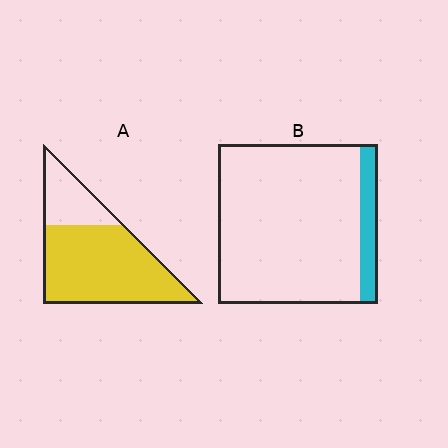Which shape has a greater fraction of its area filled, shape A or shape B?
Shape A.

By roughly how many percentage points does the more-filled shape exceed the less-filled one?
By roughly 65 percentage points (A over B).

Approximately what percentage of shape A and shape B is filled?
A is approximately 75% and B is approximately 10%.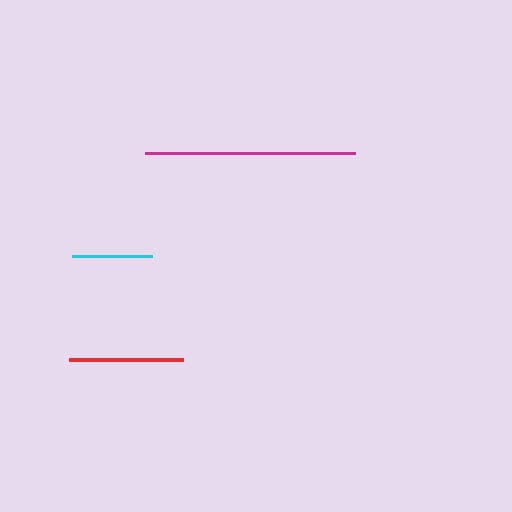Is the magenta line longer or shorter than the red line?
The magenta line is longer than the red line.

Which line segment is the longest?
The magenta line is the longest at approximately 210 pixels.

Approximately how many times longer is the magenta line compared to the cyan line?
The magenta line is approximately 2.6 times the length of the cyan line.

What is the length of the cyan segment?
The cyan segment is approximately 79 pixels long.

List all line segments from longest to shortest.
From longest to shortest: magenta, red, cyan.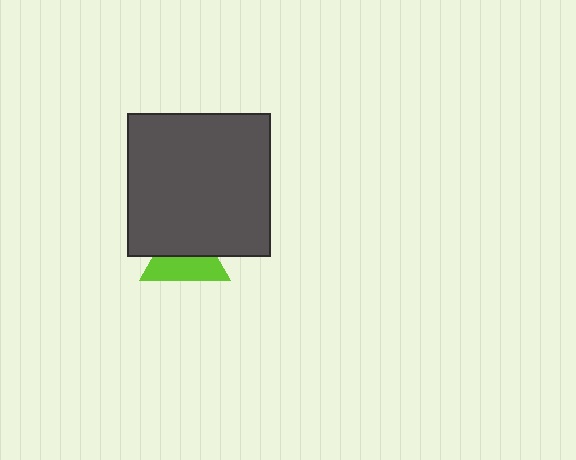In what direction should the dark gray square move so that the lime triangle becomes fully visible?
The dark gray square should move up. That is the shortest direction to clear the overlap and leave the lime triangle fully visible.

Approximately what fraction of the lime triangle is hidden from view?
Roughly 49% of the lime triangle is hidden behind the dark gray square.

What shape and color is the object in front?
The object in front is a dark gray square.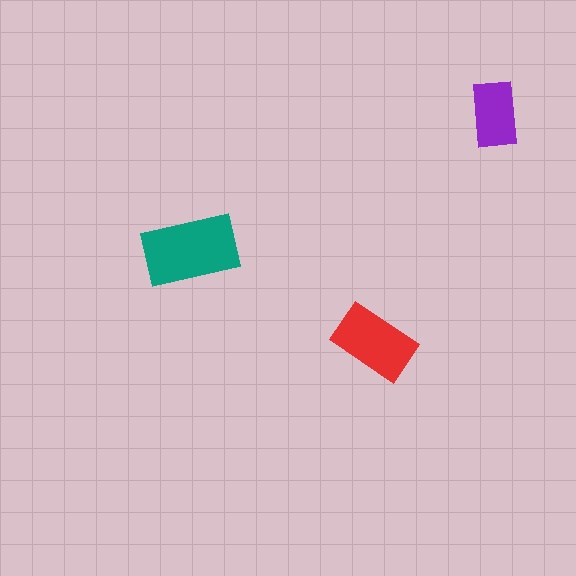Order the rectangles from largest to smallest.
the teal one, the red one, the purple one.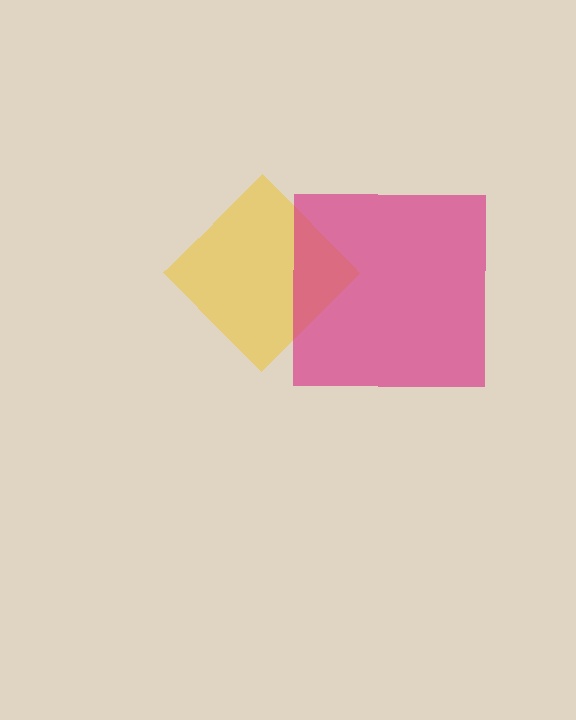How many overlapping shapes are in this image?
There are 2 overlapping shapes in the image.